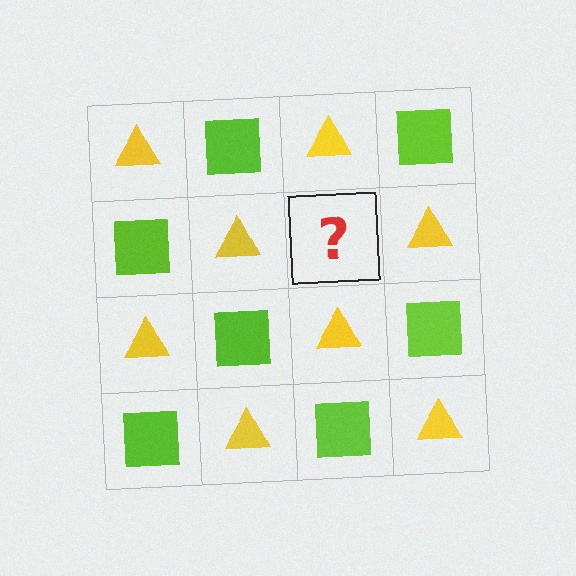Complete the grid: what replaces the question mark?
The question mark should be replaced with a lime square.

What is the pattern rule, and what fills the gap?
The rule is that it alternates yellow triangle and lime square in a checkerboard pattern. The gap should be filled with a lime square.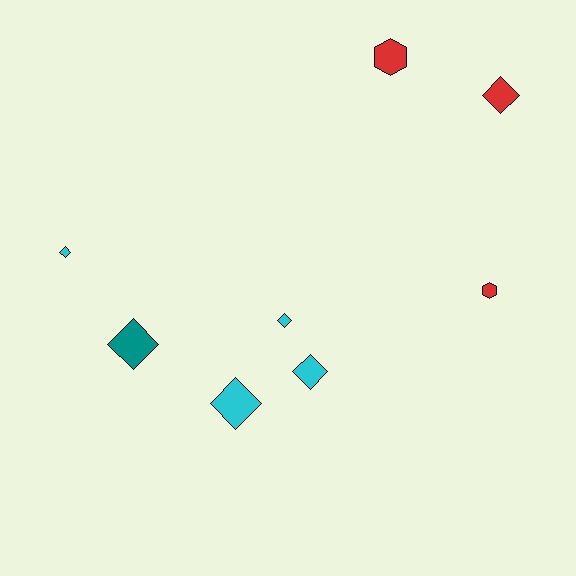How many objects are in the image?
There are 8 objects.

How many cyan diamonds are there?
There are 4 cyan diamonds.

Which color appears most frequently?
Cyan, with 4 objects.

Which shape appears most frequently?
Diamond, with 6 objects.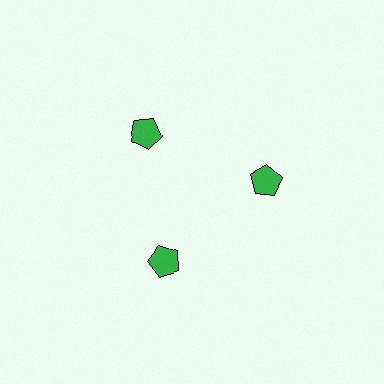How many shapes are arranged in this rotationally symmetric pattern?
There are 3 shapes, arranged in 3 groups of 1.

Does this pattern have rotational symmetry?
Yes, this pattern has 3-fold rotational symmetry. It looks the same after rotating 120 degrees around the center.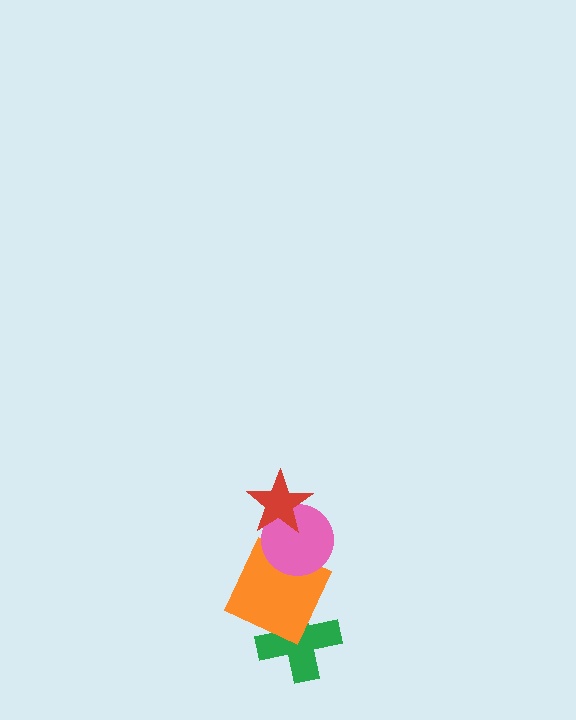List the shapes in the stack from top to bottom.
From top to bottom: the red star, the pink circle, the orange square, the green cross.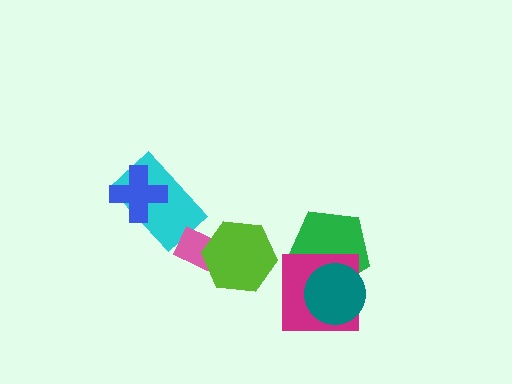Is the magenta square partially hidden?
Yes, it is partially covered by another shape.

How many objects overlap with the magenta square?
2 objects overlap with the magenta square.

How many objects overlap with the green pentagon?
2 objects overlap with the green pentagon.